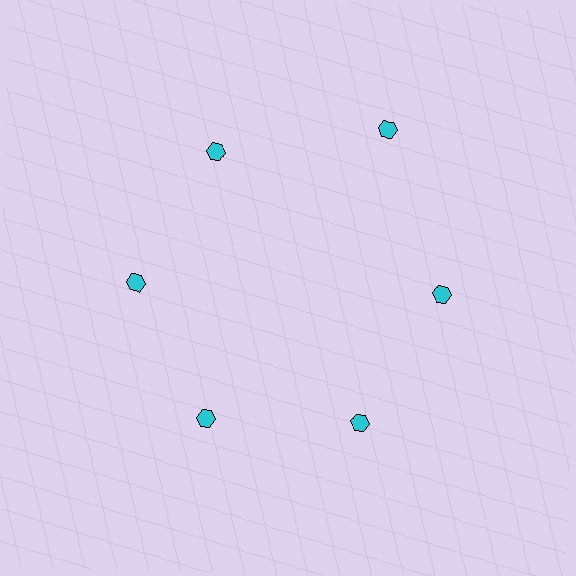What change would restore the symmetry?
The symmetry would be restored by moving it inward, back onto the ring so that all 6 hexagons sit at equal angles and equal distance from the center.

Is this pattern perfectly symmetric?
No. The 6 cyan hexagons are arranged in a ring, but one element near the 1 o'clock position is pushed outward from the center, breaking the 6-fold rotational symmetry.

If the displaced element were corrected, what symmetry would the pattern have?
It would have 6-fold rotational symmetry — the pattern would map onto itself every 60 degrees.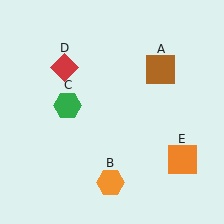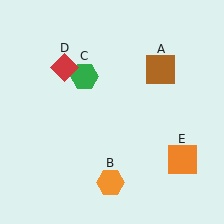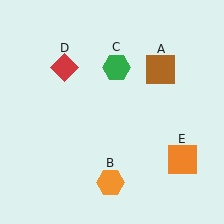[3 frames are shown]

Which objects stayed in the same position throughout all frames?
Brown square (object A) and orange hexagon (object B) and red diamond (object D) and orange square (object E) remained stationary.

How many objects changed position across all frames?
1 object changed position: green hexagon (object C).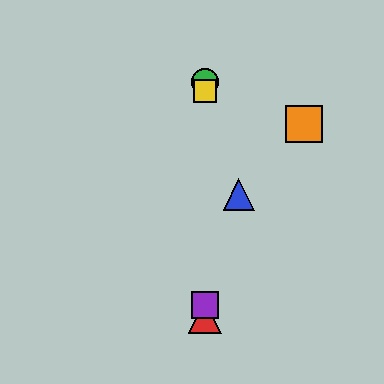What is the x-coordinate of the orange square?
The orange square is at x≈304.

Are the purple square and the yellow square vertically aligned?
Yes, both are at x≈205.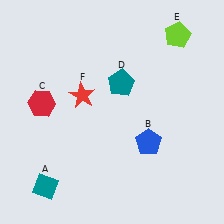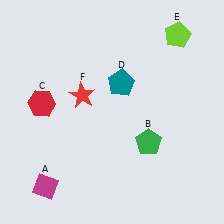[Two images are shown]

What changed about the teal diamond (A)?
In Image 1, A is teal. In Image 2, it changed to magenta.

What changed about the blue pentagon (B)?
In Image 1, B is blue. In Image 2, it changed to green.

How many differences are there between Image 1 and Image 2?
There are 2 differences between the two images.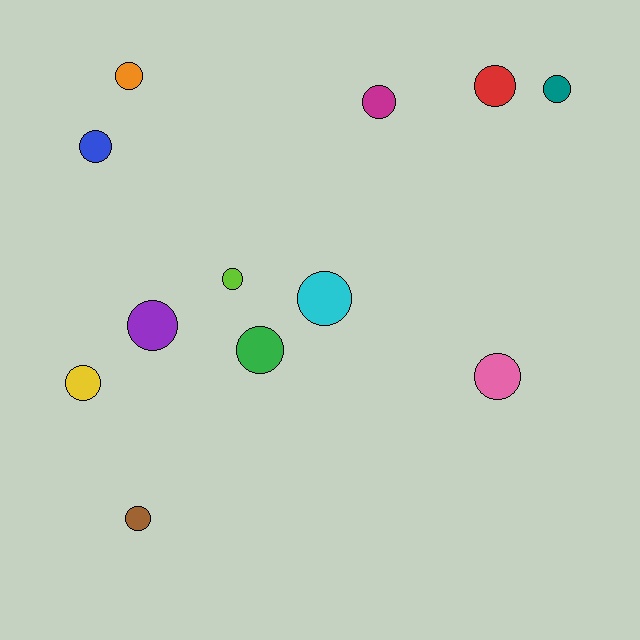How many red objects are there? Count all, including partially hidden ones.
There is 1 red object.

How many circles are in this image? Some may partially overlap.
There are 12 circles.